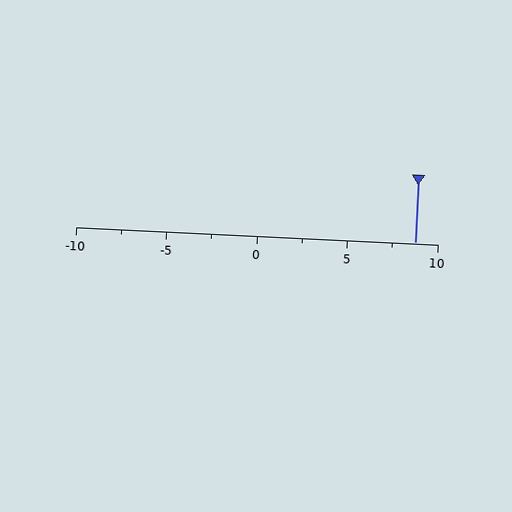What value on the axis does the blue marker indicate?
The marker indicates approximately 8.8.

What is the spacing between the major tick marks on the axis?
The major ticks are spaced 5 apart.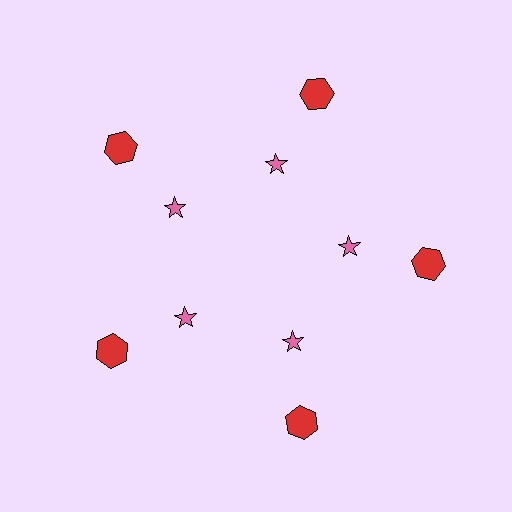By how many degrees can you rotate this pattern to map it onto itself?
The pattern maps onto itself every 72 degrees of rotation.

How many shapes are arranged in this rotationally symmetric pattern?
There are 10 shapes, arranged in 5 groups of 2.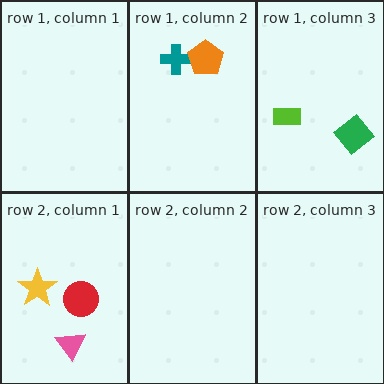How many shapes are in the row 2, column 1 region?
3.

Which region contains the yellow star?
The row 2, column 1 region.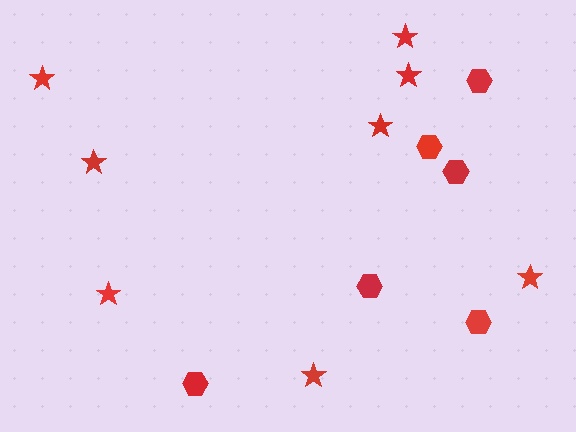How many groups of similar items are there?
There are 2 groups: one group of hexagons (6) and one group of stars (8).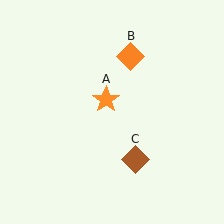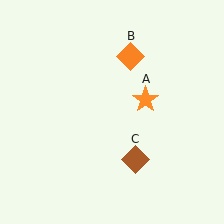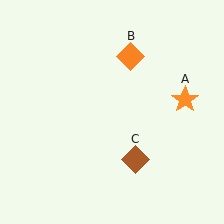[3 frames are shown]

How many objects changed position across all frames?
1 object changed position: orange star (object A).